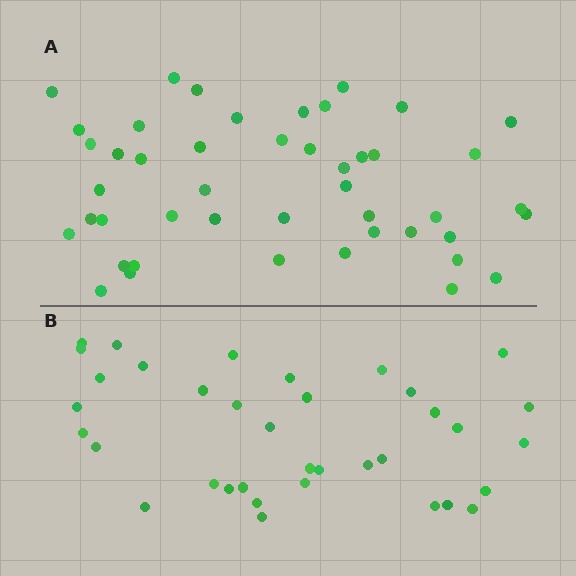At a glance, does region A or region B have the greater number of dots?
Region A (the top region) has more dots.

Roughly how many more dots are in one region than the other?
Region A has roughly 10 or so more dots than region B.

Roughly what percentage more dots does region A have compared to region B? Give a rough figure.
About 30% more.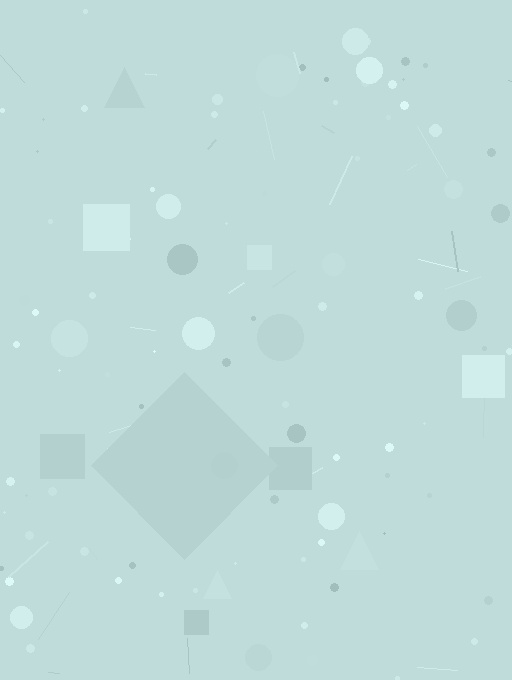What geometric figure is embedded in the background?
A diamond is embedded in the background.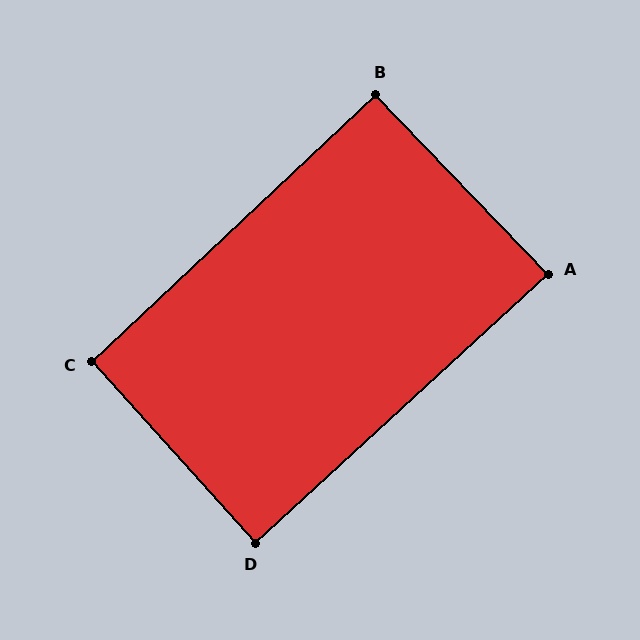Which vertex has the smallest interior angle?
A, at approximately 89 degrees.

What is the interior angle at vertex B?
Approximately 91 degrees (approximately right).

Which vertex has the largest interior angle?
C, at approximately 91 degrees.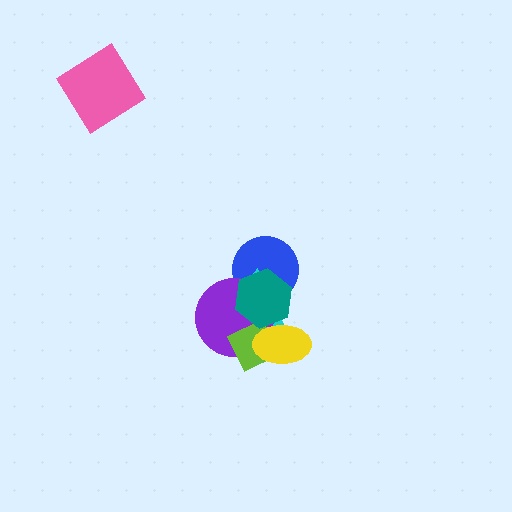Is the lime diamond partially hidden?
Yes, it is partially covered by another shape.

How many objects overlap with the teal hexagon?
5 objects overlap with the teal hexagon.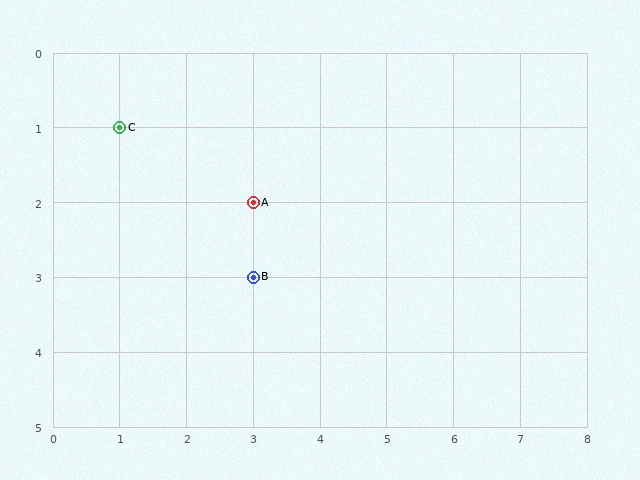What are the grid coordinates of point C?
Point C is at grid coordinates (1, 1).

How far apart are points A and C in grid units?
Points A and C are 2 columns and 1 row apart (about 2.2 grid units diagonally).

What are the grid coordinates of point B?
Point B is at grid coordinates (3, 3).